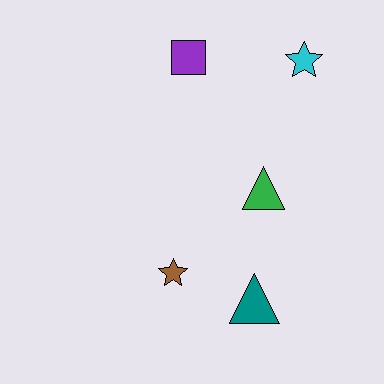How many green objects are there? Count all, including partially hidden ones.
There is 1 green object.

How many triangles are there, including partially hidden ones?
There are 2 triangles.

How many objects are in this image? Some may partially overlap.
There are 5 objects.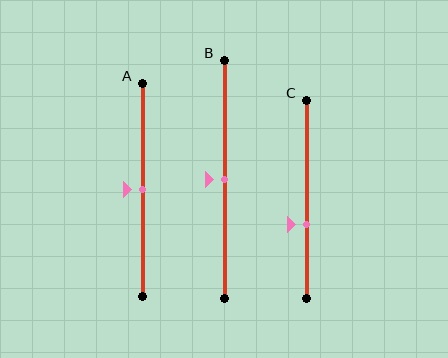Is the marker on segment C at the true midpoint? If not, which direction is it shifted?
No, the marker on segment C is shifted downward by about 13% of the segment length.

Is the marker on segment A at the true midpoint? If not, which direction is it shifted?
Yes, the marker on segment A is at the true midpoint.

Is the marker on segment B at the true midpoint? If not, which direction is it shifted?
Yes, the marker on segment B is at the true midpoint.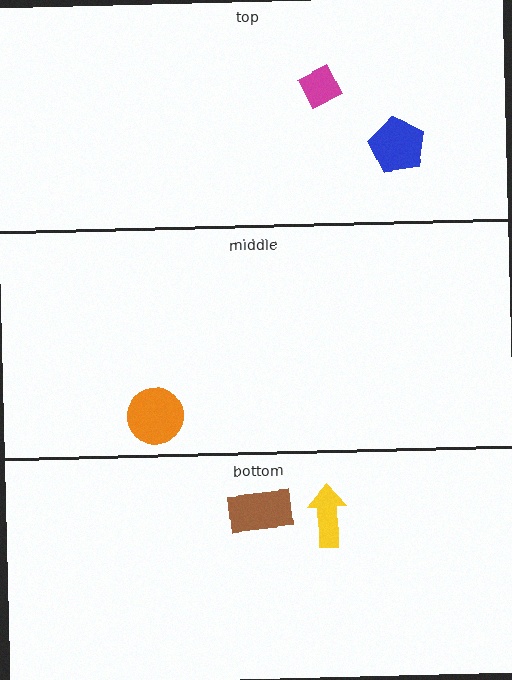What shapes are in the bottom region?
The brown rectangle, the yellow arrow.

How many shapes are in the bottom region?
2.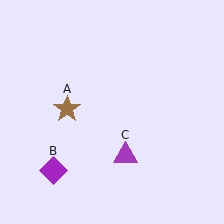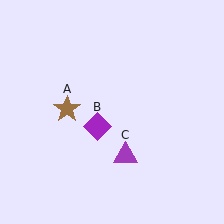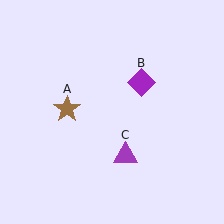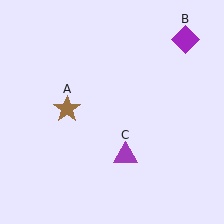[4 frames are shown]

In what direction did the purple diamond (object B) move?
The purple diamond (object B) moved up and to the right.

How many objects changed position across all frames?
1 object changed position: purple diamond (object B).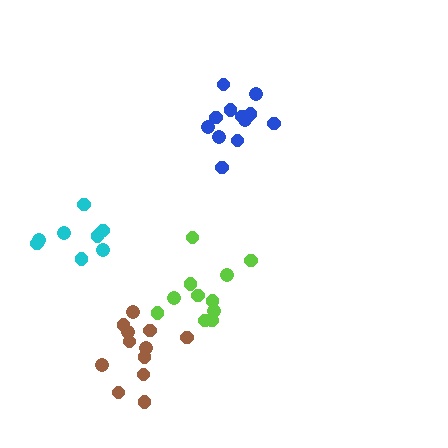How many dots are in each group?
Group 1: 8 dots, Group 2: 12 dots, Group 3: 12 dots, Group 4: 11 dots (43 total).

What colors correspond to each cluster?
The clusters are colored: cyan, brown, blue, lime.